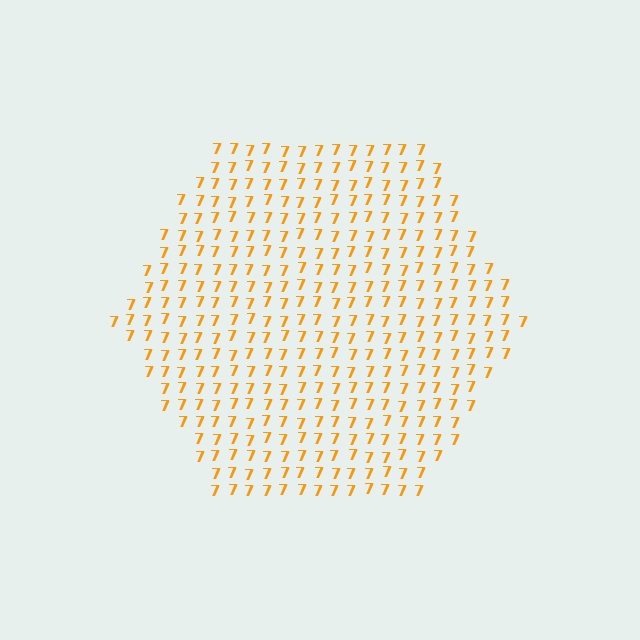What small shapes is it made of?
It is made of small digit 7's.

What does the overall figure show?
The overall figure shows a hexagon.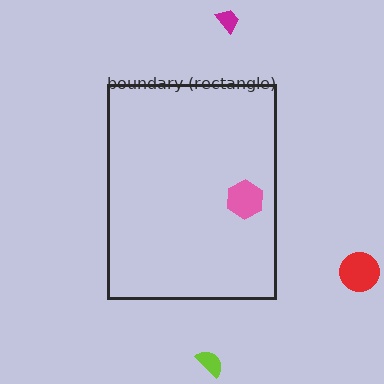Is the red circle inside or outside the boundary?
Outside.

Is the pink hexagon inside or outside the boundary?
Inside.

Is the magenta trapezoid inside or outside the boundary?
Outside.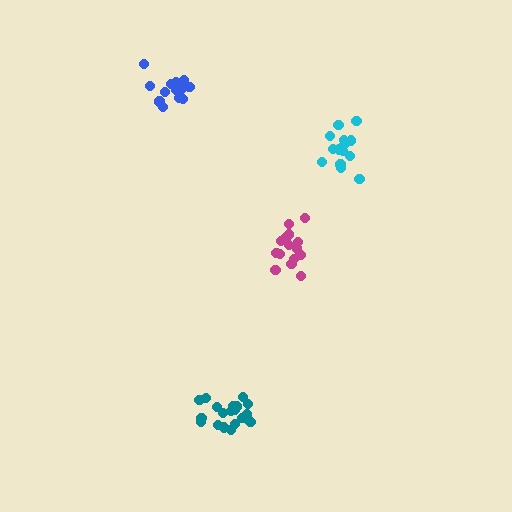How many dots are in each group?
Group 1: 16 dots, Group 2: 19 dots, Group 3: 14 dots, Group 4: 15 dots (64 total).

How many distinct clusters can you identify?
There are 4 distinct clusters.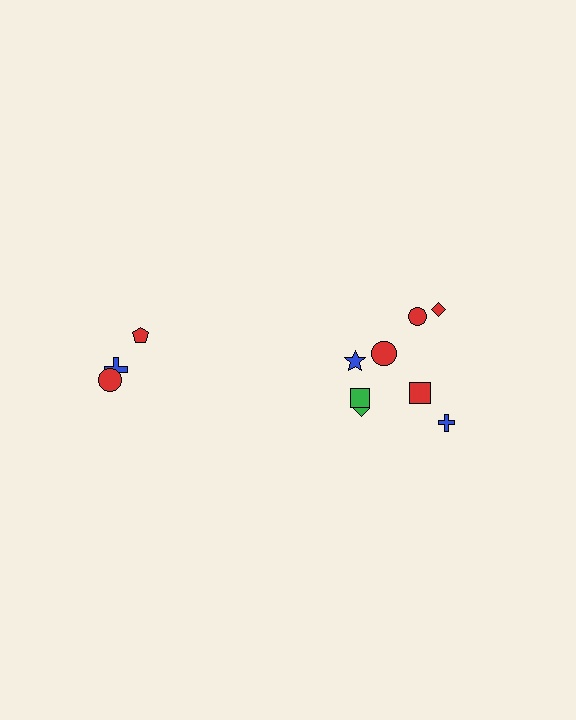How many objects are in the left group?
There are 3 objects.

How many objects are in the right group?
There are 8 objects.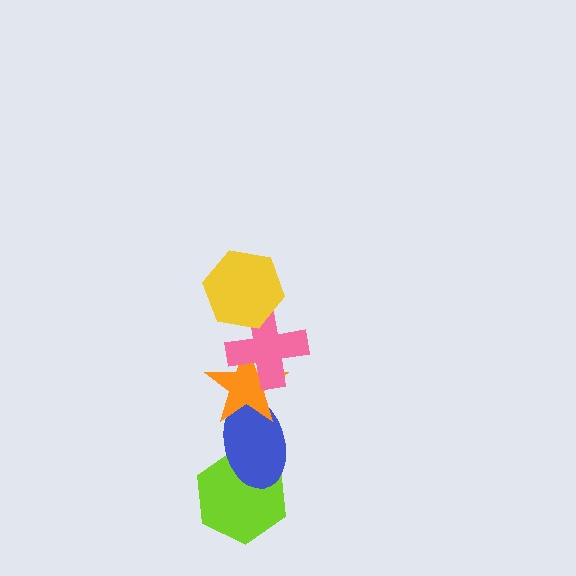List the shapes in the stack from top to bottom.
From top to bottom: the yellow hexagon, the pink cross, the orange star, the blue ellipse, the lime hexagon.